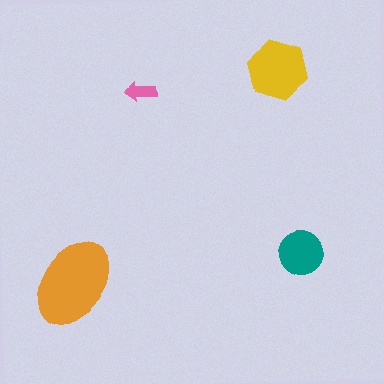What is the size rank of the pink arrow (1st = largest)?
4th.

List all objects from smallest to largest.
The pink arrow, the teal circle, the yellow hexagon, the orange ellipse.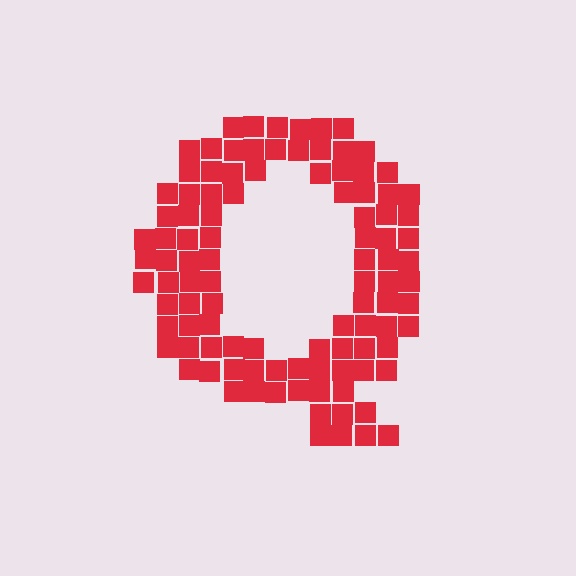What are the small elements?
The small elements are squares.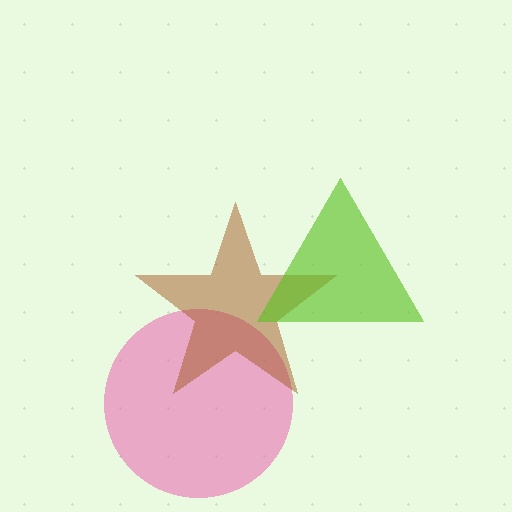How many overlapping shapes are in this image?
There are 3 overlapping shapes in the image.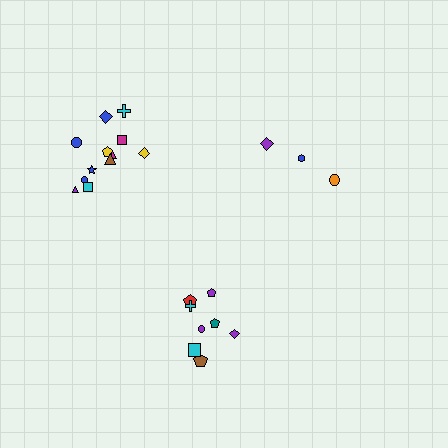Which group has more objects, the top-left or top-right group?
The top-left group.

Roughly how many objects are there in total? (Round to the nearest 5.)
Roughly 25 objects in total.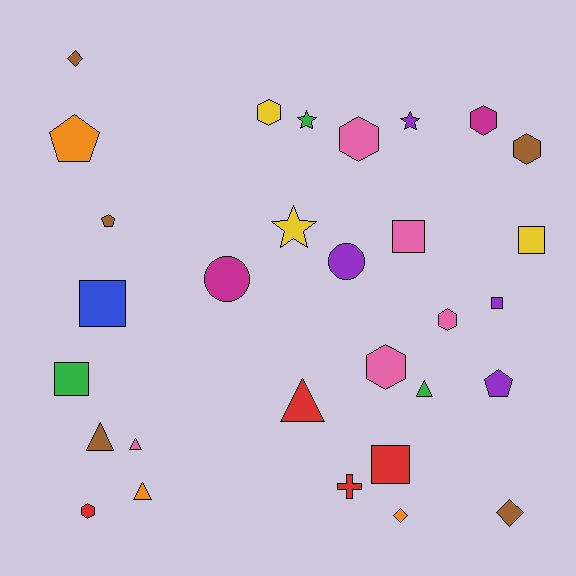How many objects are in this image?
There are 30 objects.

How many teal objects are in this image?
There are no teal objects.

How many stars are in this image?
There are 3 stars.